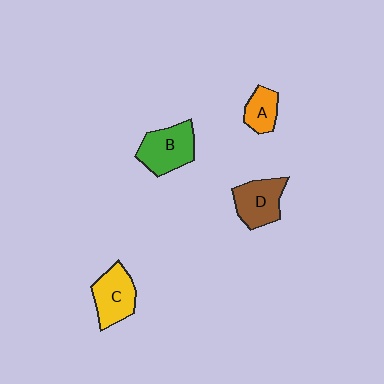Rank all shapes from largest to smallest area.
From largest to smallest: B (green), C (yellow), D (brown), A (orange).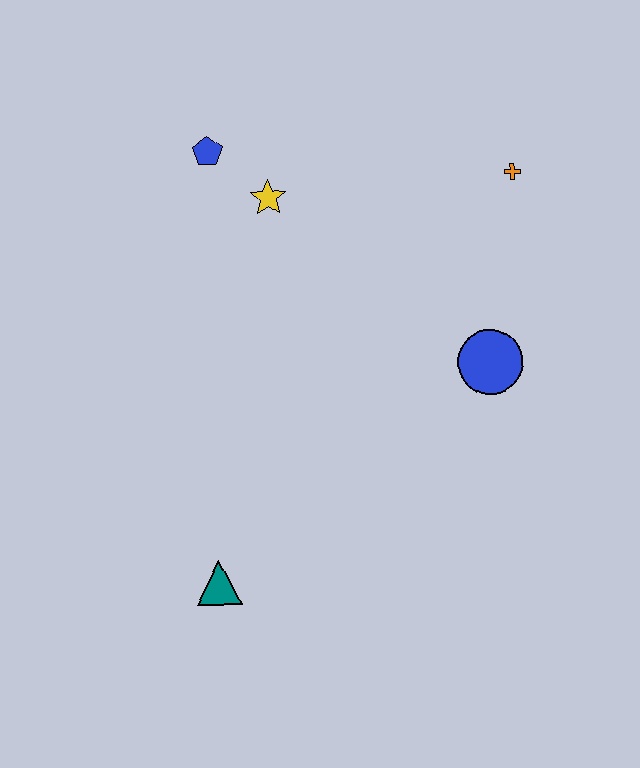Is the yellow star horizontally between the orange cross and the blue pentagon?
Yes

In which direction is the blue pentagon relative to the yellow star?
The blue pentagon is to the left of the yellow star.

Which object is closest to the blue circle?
The orange cross is closest to the blue circle.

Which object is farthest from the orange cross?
The teal triangle is farthest from the orange cross.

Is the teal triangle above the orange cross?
No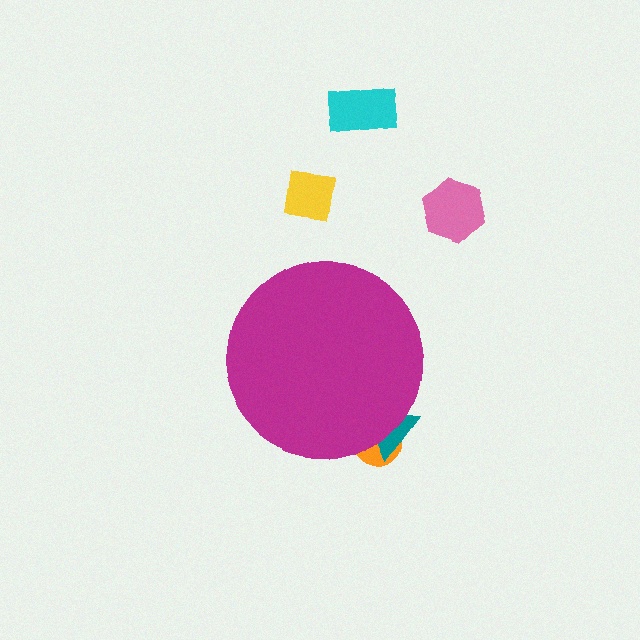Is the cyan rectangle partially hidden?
No, the cyan rectangle is fully visible.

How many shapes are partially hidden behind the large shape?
2 shapes are partially hidden.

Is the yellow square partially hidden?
No, the yellow square is fully visible.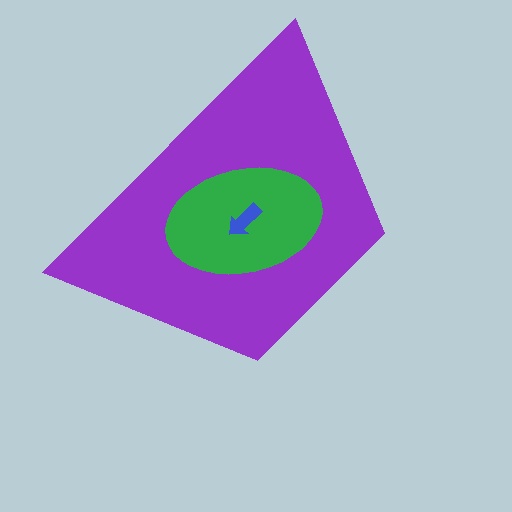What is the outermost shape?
The purple trapezoid.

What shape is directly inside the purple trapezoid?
The green ellipse.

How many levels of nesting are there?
3.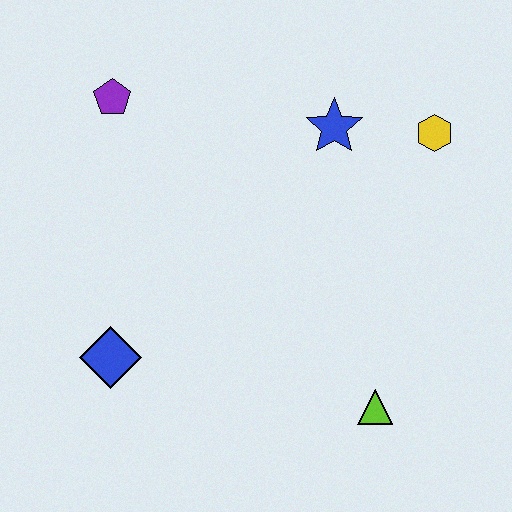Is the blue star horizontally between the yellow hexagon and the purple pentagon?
Yes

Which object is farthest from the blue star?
The blue diamond is farthest from the blue star.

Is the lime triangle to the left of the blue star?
No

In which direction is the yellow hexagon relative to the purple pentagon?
The yellow hexagon is to the right of the purple pentagon.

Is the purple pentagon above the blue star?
Yes